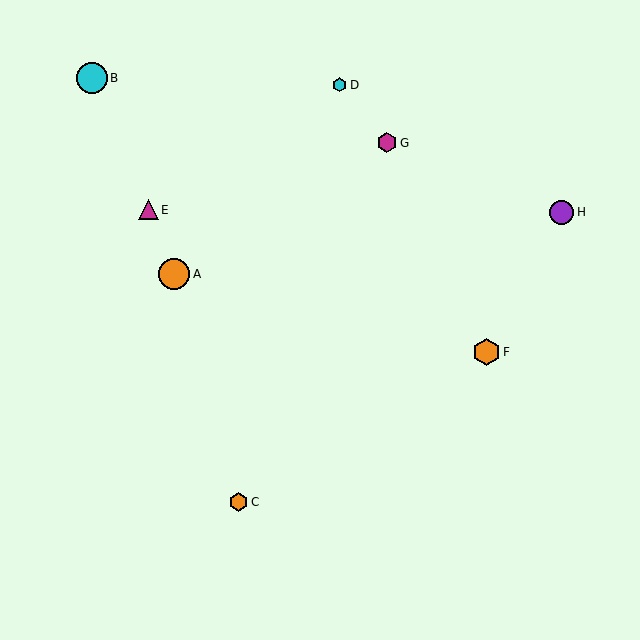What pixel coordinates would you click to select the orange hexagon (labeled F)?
Click at (486, 352) to select the orange hexagon F.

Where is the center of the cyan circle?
The center of the cyan circle is at (92, 78).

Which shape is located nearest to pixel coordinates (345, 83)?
The cyan hexagon (labeled D) at (340, 85) is nearest to that location.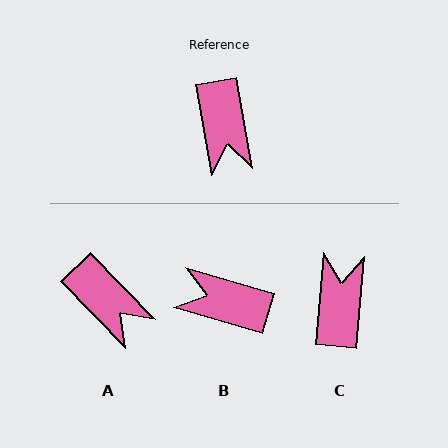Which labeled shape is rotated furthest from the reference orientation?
C, about 165 degrees away.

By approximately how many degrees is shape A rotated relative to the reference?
Approximately 34 degrees counter-clockwise.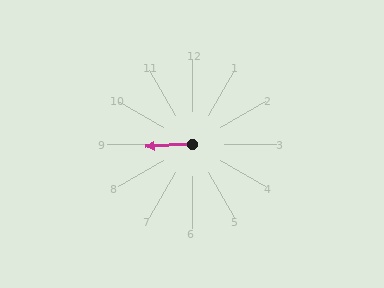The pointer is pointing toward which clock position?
Roughly 9 o'clock.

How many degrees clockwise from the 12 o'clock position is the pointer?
Approximately 267 degrees.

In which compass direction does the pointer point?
West.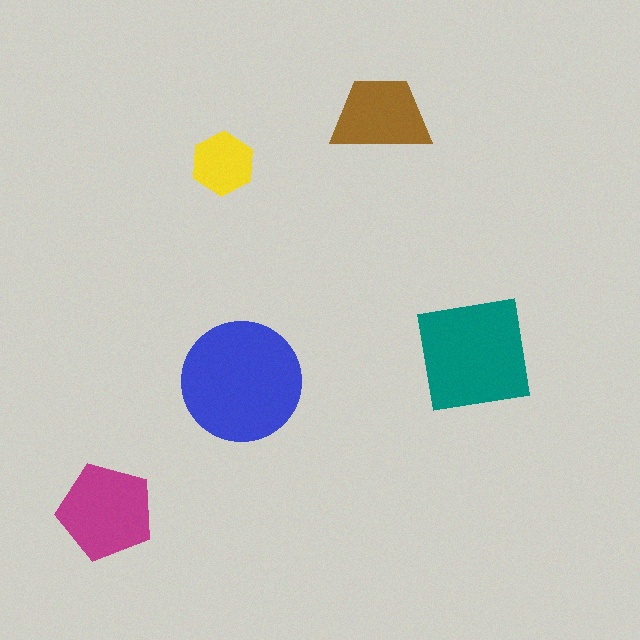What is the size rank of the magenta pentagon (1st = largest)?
3rd.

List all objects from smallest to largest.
The yellow hexagon, the brown trapezoid, the magenta pentagon, the teal square, the blue circle.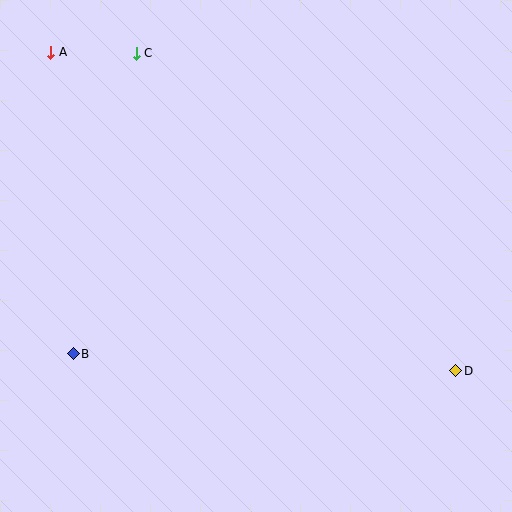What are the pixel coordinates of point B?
Point B is at (73, 354).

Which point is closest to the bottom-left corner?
Point B is closest to the bottom-left corner.